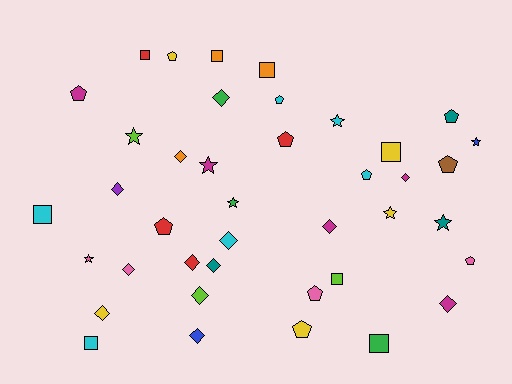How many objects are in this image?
There are 40 objects.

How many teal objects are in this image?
There are 3 teal objects.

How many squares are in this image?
There are 8 squares.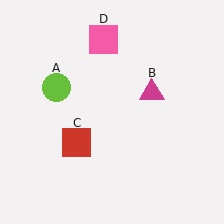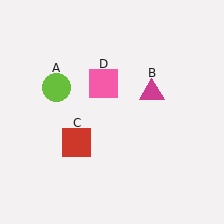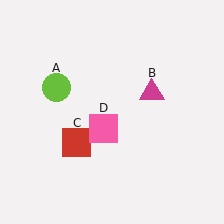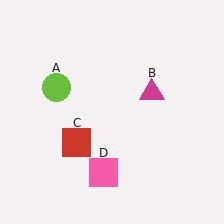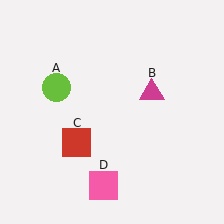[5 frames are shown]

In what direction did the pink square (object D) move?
The pink square (object D) moved down.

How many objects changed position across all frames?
1 object changed position: pink square (object D).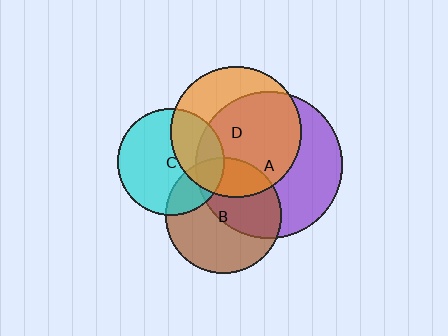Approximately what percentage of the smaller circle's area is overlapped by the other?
Approximately 65%.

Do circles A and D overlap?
Yes.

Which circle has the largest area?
Circle A (purple).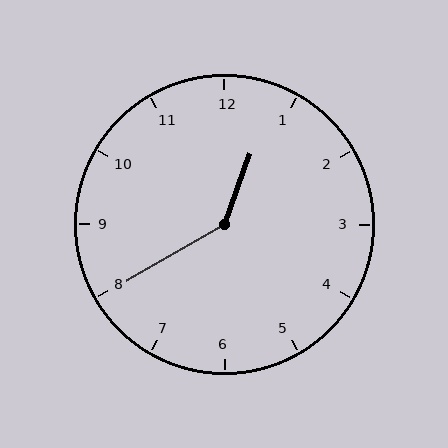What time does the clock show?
12:40.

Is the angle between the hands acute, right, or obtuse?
It is obtuse.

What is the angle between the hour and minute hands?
Approximately 140 degrees.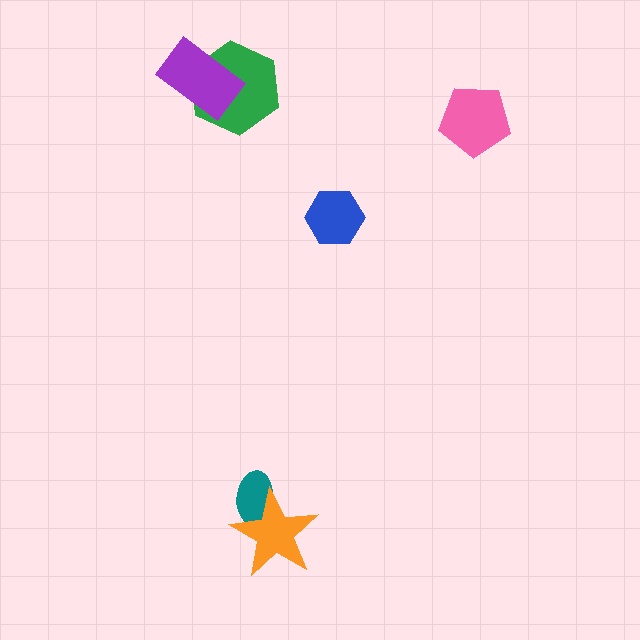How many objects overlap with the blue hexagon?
0 objects overlap with the blue hexagon.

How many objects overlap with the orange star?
1 object overlaps with the orange star.